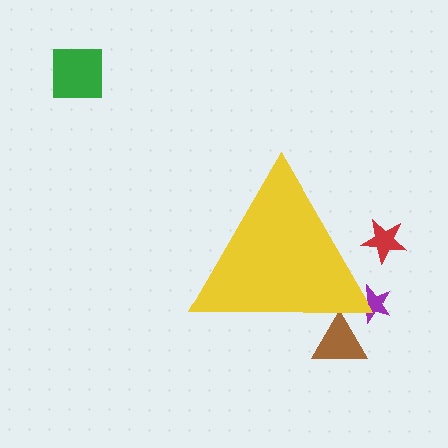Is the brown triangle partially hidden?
Yes, the brown triangle is partially hidden behind the yellow triangle.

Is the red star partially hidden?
Yes, the red star is partially hidden behind the yellow triangle.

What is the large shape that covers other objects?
A yellow triangle.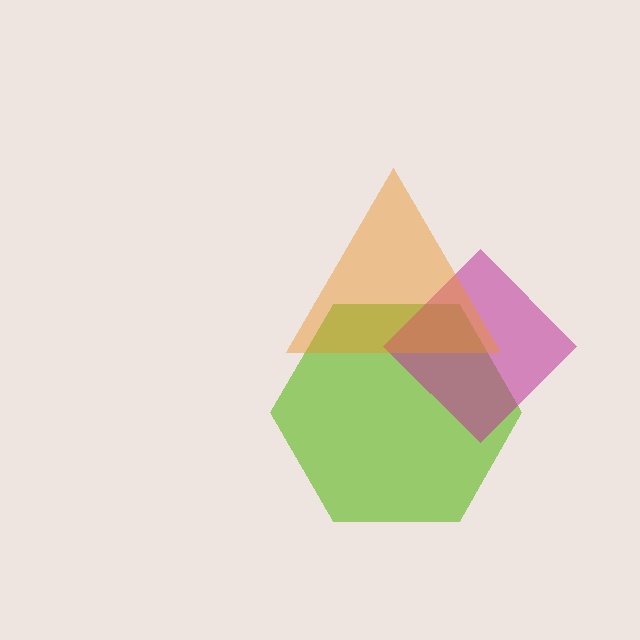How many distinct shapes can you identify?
There are 3 distinct shapes: a lime hexagon, a magenta diamond, an orange triangle.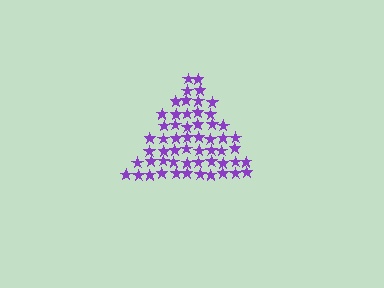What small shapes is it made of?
It is made of small stars.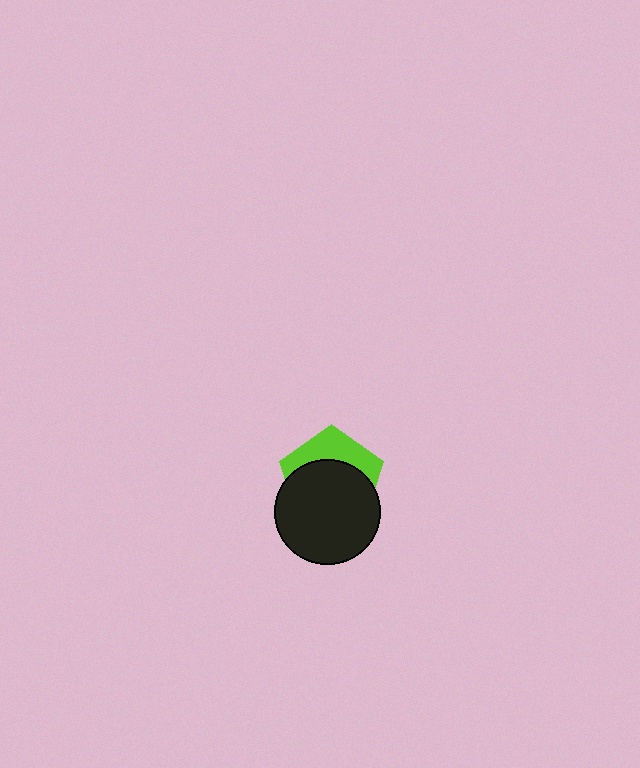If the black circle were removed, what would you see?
You would see the complete lime pentagon.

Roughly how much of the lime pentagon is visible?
A small part of it is visible (roughly 36%).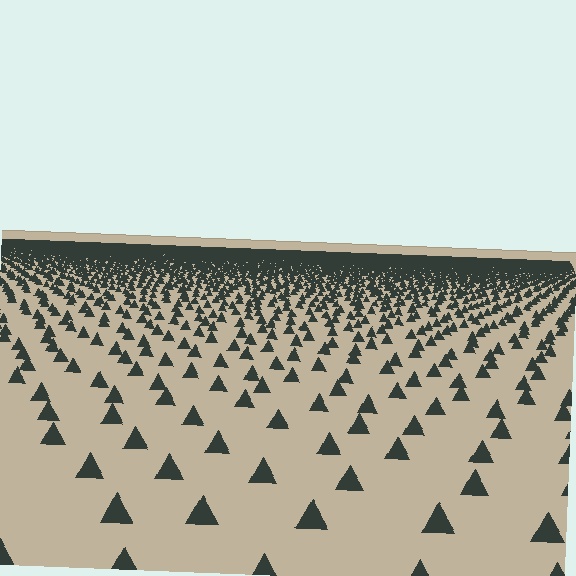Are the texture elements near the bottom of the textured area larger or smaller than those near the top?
Larger. Near the bottom, elements are closer to the viewer and appear at a bigger on-screen size.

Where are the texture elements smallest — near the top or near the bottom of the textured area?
Near the top.